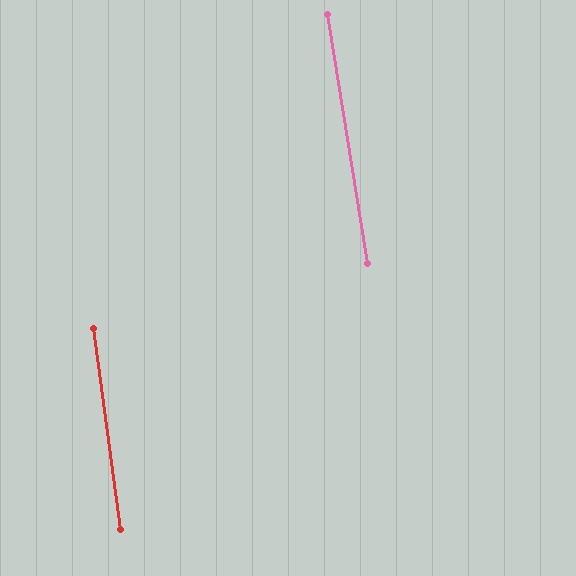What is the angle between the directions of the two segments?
Approximately 1 degree.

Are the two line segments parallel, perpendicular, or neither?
Parallel — their directions differ by only 1.1°.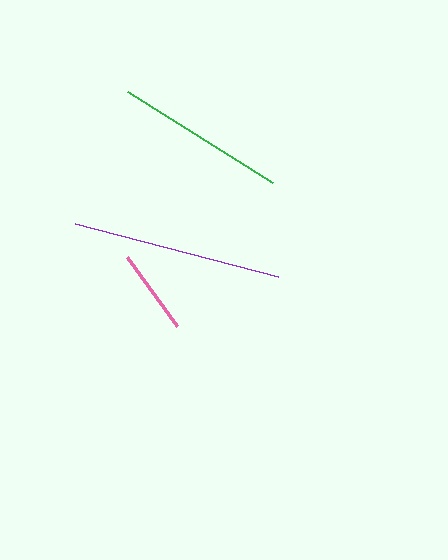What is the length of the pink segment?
The pink segment is approximately 86 pixels long.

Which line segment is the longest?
The purple line is the longest at approximately 210 pixels.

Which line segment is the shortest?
The pink line is the shortest at approximately 86 pixels.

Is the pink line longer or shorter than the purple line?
The purple line is longer than the pink line.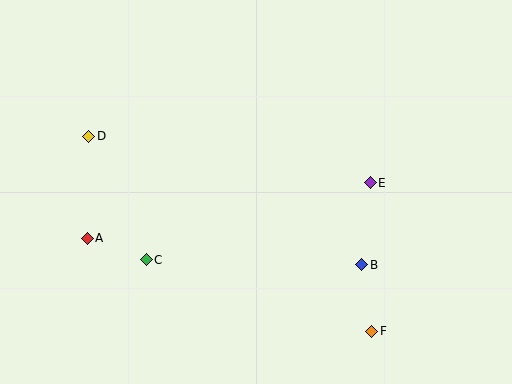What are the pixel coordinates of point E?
Point E is at (370, 183).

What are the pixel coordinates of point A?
Point A is at (87, 238).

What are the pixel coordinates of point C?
Point C is at (146, 260).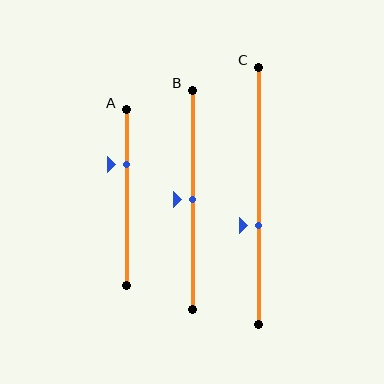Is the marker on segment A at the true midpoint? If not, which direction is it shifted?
No, the marker on segment A is shifted upward by about 19% of the segment length.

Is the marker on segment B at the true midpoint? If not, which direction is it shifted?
Yes, the marker on segment B is at the true midpoint.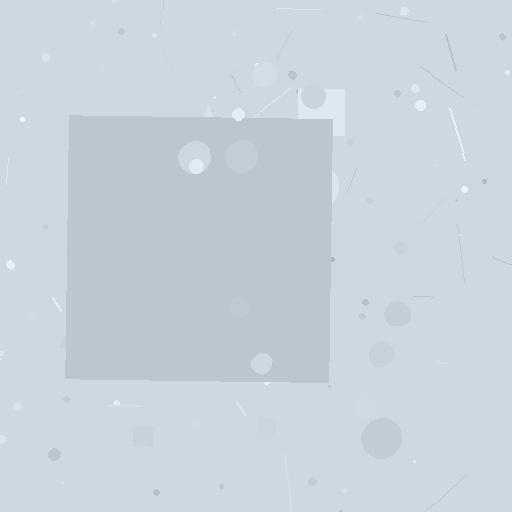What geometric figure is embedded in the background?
A square is embedded in the background.